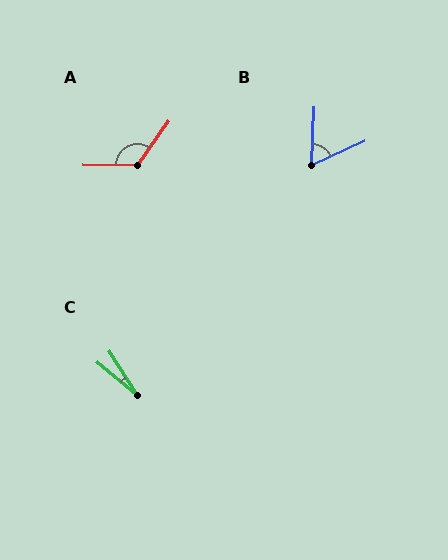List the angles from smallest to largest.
C (17°), B (63°), A (125°).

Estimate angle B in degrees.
Approximately 63 degrees.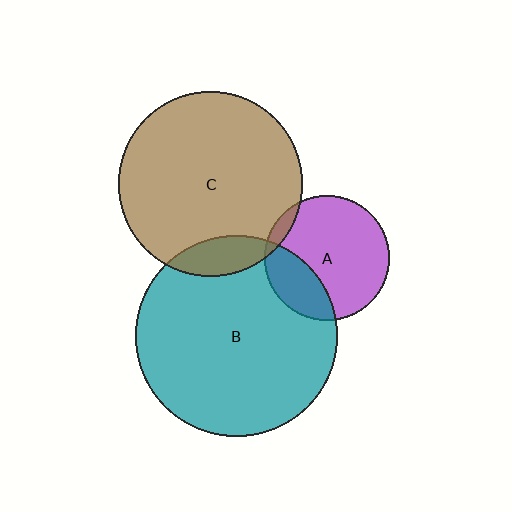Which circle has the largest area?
Circle B (teal).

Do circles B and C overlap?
Yes.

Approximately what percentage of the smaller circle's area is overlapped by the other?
Approximately 10%.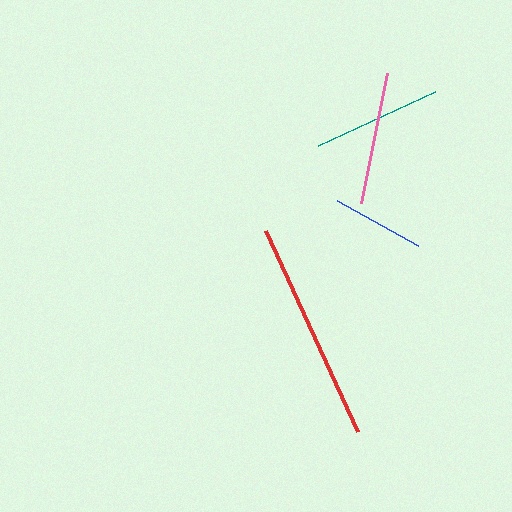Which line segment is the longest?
The red line is the longest at approximately 221 pixels.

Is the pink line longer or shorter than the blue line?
The pink line is longer than the blue line.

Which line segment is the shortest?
The blue line is the shortest at approximately 93 pixels.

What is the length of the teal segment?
The teal segment is approximately 129 pixels long.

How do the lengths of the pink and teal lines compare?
The pink and teal lines are approximately the same length.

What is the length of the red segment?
The red segment is approximately 221 pixels long.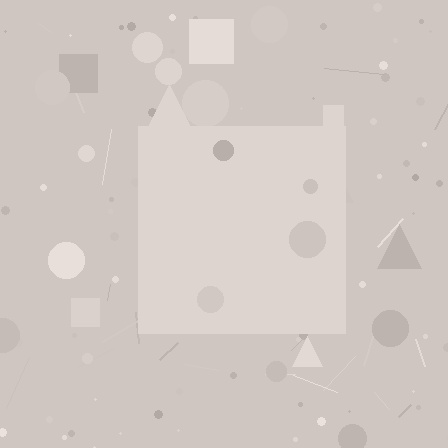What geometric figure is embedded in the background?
A square is embedded in the background.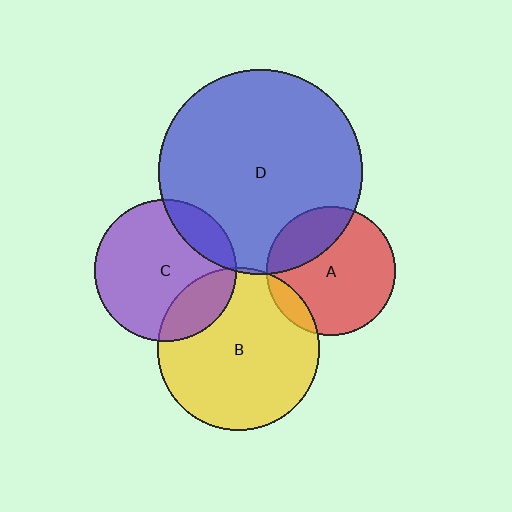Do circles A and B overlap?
Yes.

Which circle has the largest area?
Circle D (blue).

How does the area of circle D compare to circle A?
Approximately 2.5 times.